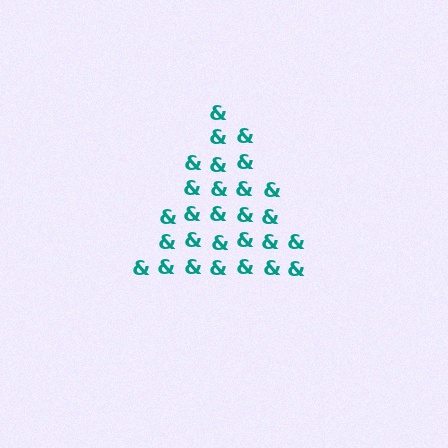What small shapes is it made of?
It is made of small ampersands.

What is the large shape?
The large shape is a triangle.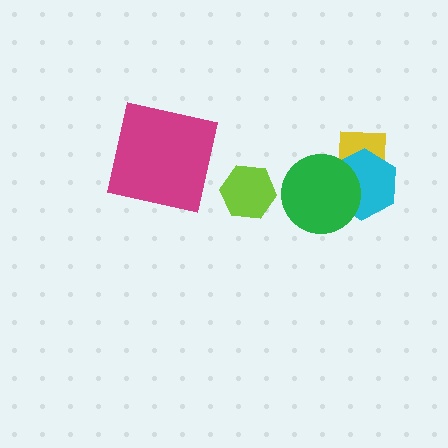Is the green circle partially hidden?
No, no other shape covers it.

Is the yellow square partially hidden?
Yes, it is partially covered by another shape.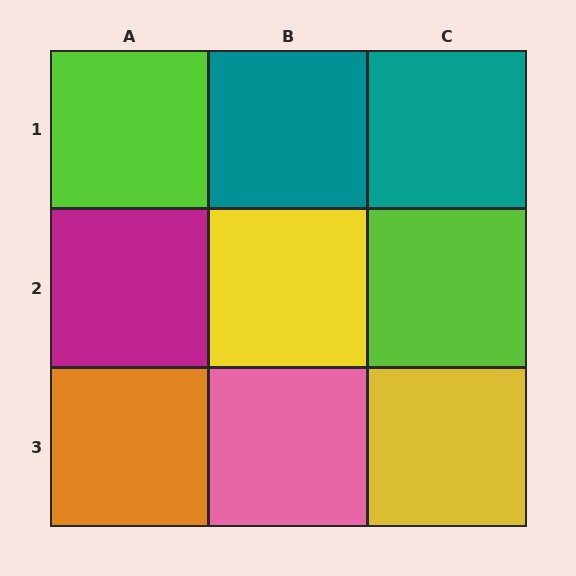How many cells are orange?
1 cell is orange.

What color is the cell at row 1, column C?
Teal.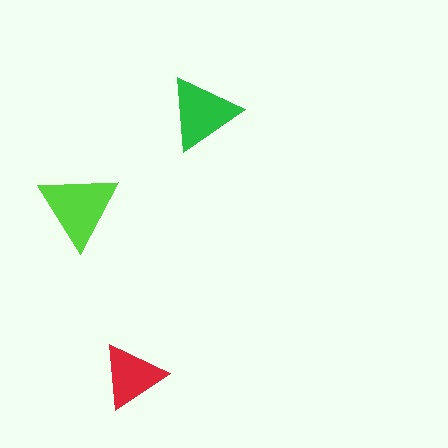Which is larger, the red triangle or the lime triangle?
The lime one.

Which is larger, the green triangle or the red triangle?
The green one.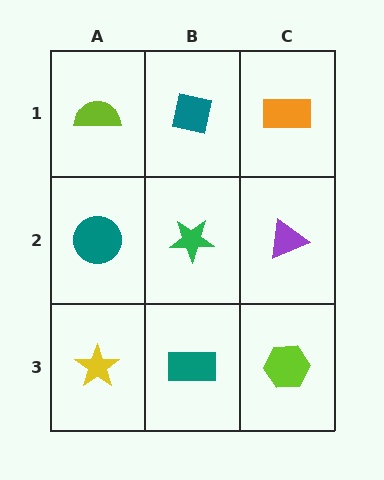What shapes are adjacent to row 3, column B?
A green star (row 2, column B), a yellow star (row 3, column A), a lime hexagon (row 3, column C).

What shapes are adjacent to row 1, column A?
A teal circle (row 2, column A), a teal square (row 1, column B).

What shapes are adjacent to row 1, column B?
A green star (row 2, column B), a lime semicircle (row 1, column A), an orange rectangle (row 1, column C).